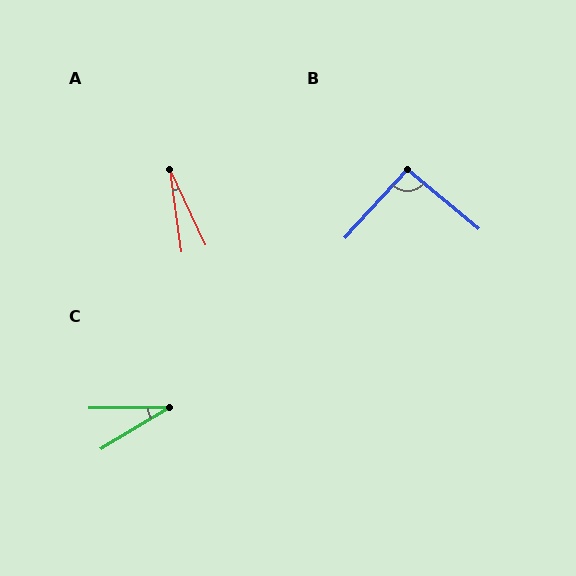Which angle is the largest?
B, at approximately 92 degrees.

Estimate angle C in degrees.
Approximately 31 degrees.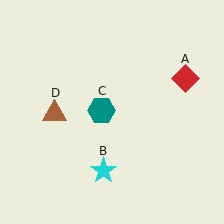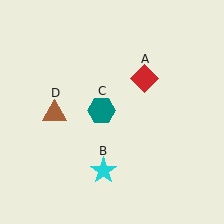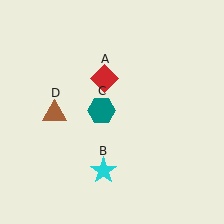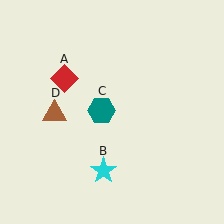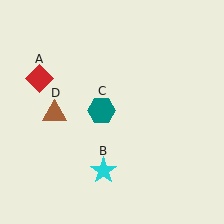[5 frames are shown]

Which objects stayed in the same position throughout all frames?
Cyan star (object B) and teal hexagon (object C) and brown triangle (object D) remained stationary.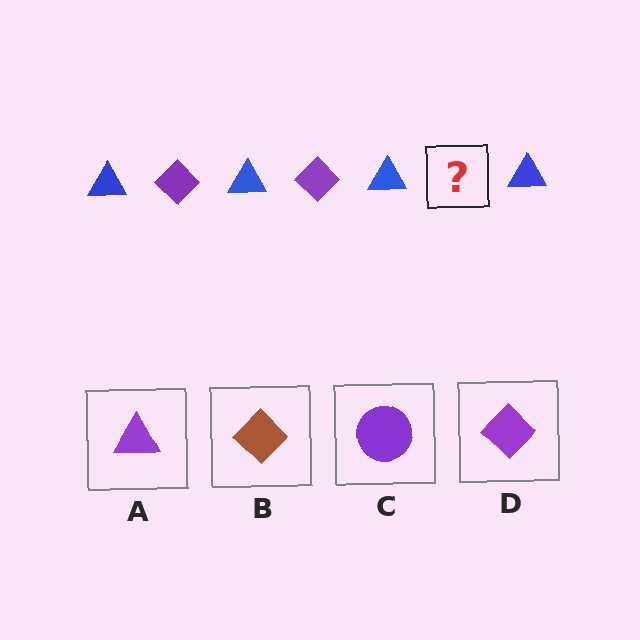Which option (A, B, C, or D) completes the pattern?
D.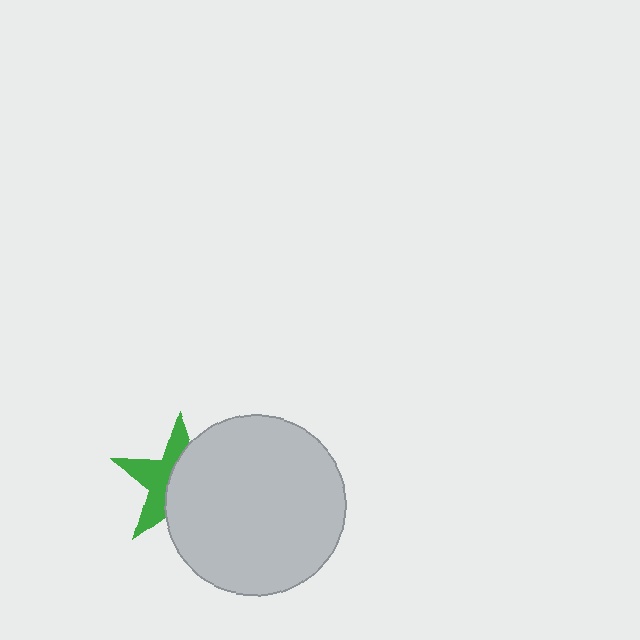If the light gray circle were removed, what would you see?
You would see the complete green star.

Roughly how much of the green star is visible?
About half of it is visible (roughly 46%).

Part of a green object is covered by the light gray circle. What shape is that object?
It is a star.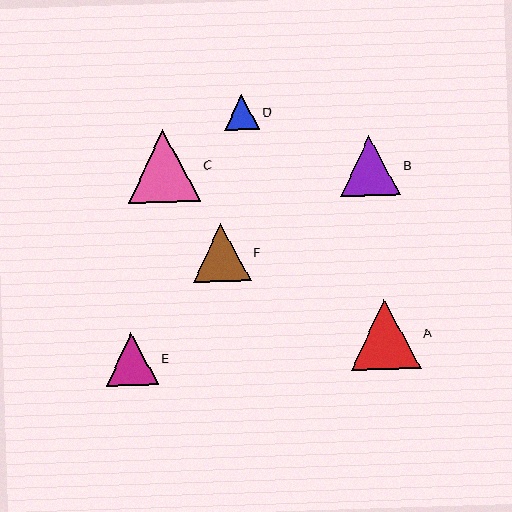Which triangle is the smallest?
Triangle D is the smallest with a size of approximately 36 pixels.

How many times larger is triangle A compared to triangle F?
Triangle A is approximately 1.2 times the size of triangle F.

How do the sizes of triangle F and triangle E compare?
Triangle F and triangle E are approximately the same size.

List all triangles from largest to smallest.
From largest to smallest: C, A, B, F, E, D.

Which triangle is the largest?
Triangle C is the largest with a size of approximately 73 pixels.